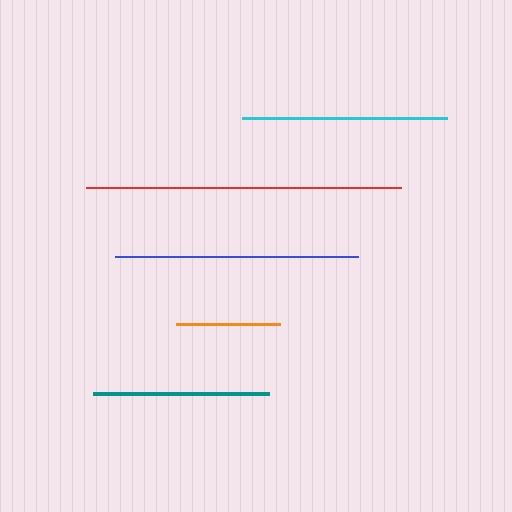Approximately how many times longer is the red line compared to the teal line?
The red line is approximately 1.8 times the length of the teal line.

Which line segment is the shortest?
The orange line is the shortest at approximately 104 pixels.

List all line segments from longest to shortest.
From longest to shortest: red, blue, cyan, teal, orange.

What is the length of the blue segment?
The blue segment is approximately 243 pixels long.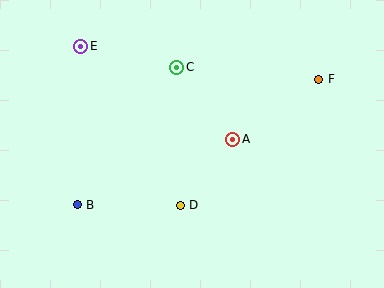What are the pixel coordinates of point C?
Point C is at (177, 67).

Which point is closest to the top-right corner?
Point F is closest to the top-right corner.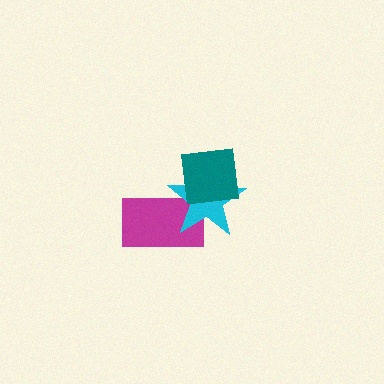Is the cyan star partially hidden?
Yes, it is partially covered by another shape.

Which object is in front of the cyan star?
The teal square is in front of the cyan star.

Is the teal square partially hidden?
No, no other shape covers it.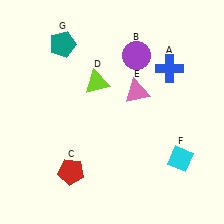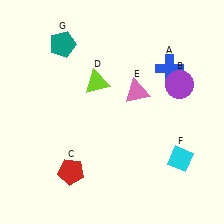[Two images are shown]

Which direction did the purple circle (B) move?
The purple circle (B) moved right.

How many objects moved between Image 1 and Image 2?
1 object moved between the two images.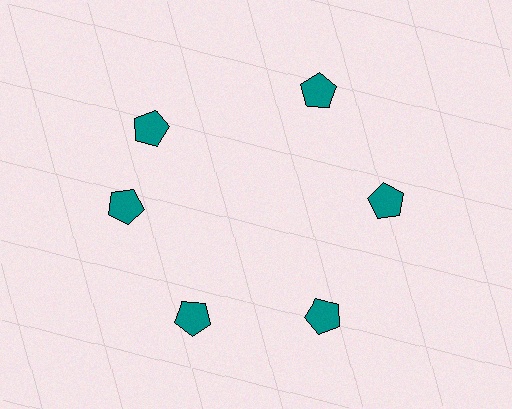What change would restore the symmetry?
The symmetry would be restored by rotating it back into even spacing with its neighbors so that all 6 pentagons sit at equal angles and equal distance from the center.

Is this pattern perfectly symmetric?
No. The 6 teal pentagons are arranged in a ring, but one element near the 11 o'clock position is rotated out of alignment along the ring, breaking the 6-fold rotational symmetry.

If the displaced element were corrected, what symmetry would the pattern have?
It would have 6-fold rotational symmetry — the pattern would map onto itself every 60 degrees.